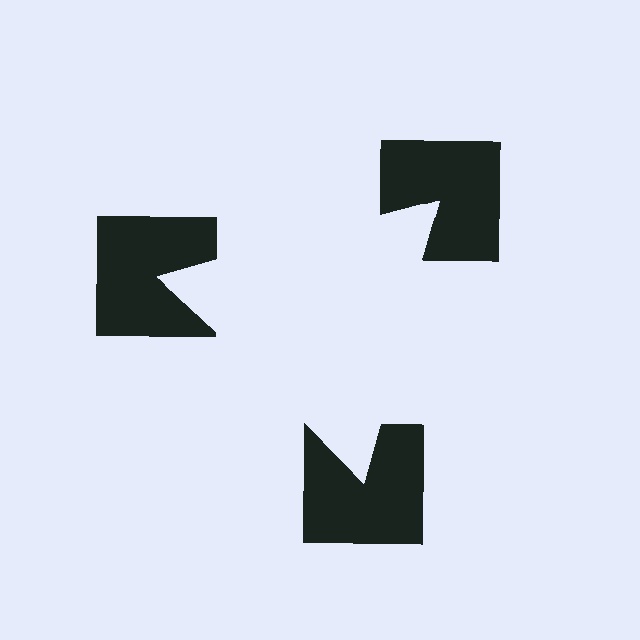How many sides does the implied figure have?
3 sides.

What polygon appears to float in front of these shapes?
An illusory triangle — its edges are inferred from the aligned wedge cuts in the notched squares, not physically drawn.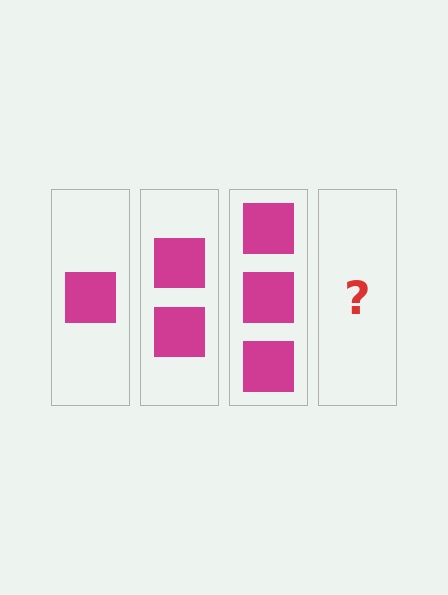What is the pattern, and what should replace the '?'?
The pattern is that each step adds one more square. The '?' should be 4 squares.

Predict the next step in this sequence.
The next step is 4 squares.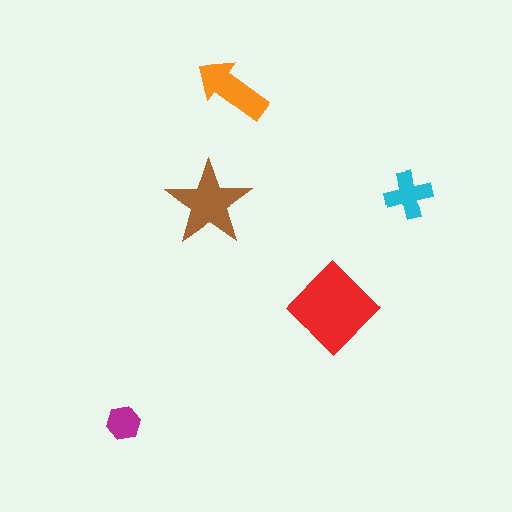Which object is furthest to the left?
The magenta hexagon is leftmost.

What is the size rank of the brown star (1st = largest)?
2nd.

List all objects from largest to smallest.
The red diamond, the brown star, the orange arrow, the cyan cross, the magenta hexagon.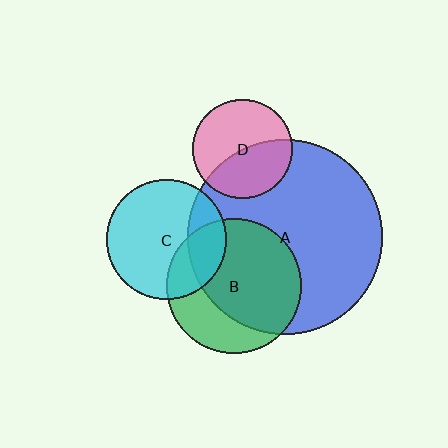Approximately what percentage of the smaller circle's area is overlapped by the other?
Approximately 45%.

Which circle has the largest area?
Circle A (blue).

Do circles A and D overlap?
Yes.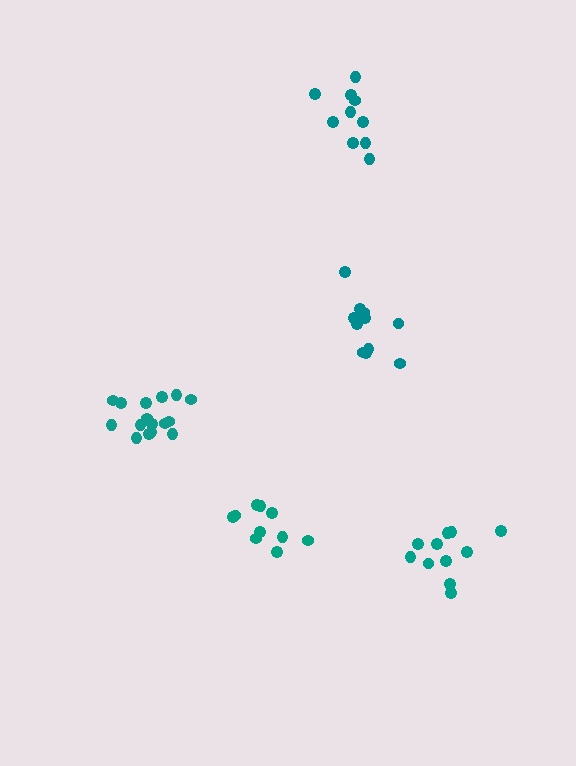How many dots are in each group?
Group 1: 11 dots, Group 2: 12 dots, Group 3: 16 dots, Group 4: 10 dots, Group 5: 10 dots (59 total).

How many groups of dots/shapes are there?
There are 5 groups.